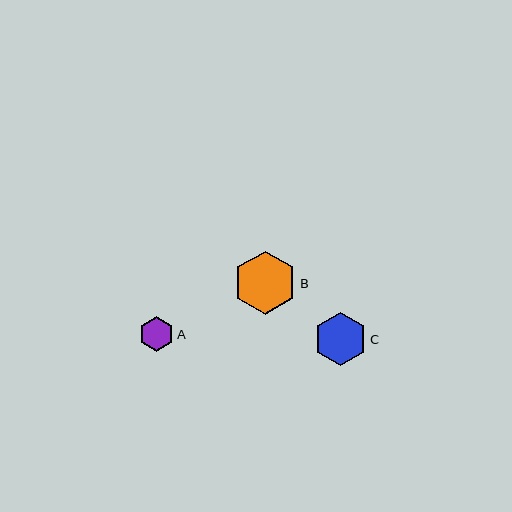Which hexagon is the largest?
Hexagon B is the largest with a size of approximately 63 pixels.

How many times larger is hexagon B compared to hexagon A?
Hexagon B is approximately 1.8 times the size of hexagon A.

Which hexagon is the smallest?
Hexagon A is the smallest with a size of approximately 35 pixels.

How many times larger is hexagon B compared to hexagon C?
Hexagon B is approximately 1.2 times the size of hexagon C.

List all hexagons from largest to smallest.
From largest to smallest: B, C, A.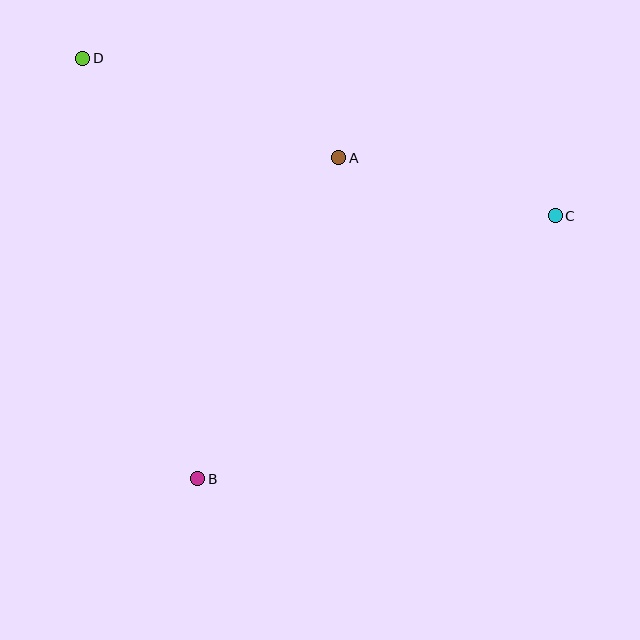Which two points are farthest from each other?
Points C and D are farthest from each other.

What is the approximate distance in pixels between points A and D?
The distance between A and D is approximately 275 pixels.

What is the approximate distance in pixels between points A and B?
The distance between A and B is approximately 351 pixels.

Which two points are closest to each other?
Points A and C are closest to each other.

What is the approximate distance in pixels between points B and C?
The distance between B and C is approximately 444 pixels.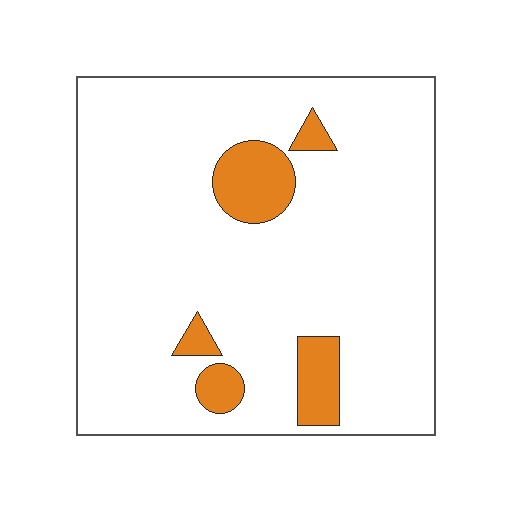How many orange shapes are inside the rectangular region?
5.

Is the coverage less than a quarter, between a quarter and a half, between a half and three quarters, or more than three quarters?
Less than a quarter.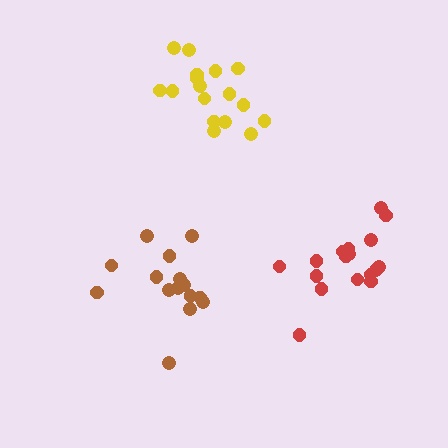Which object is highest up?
The yellow cluster is topmost.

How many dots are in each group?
Group 1: 15 dots, Group 2: 17 dots, Group 3: 17 dots (49 total).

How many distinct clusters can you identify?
There are 3 distinct clusters.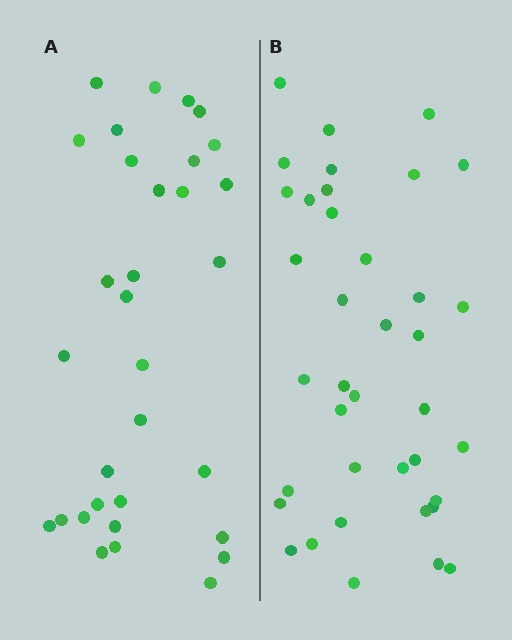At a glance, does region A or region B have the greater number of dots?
Region B (the right region) has more dots.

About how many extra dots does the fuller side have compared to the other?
Region B has about 6 more dots than region A.